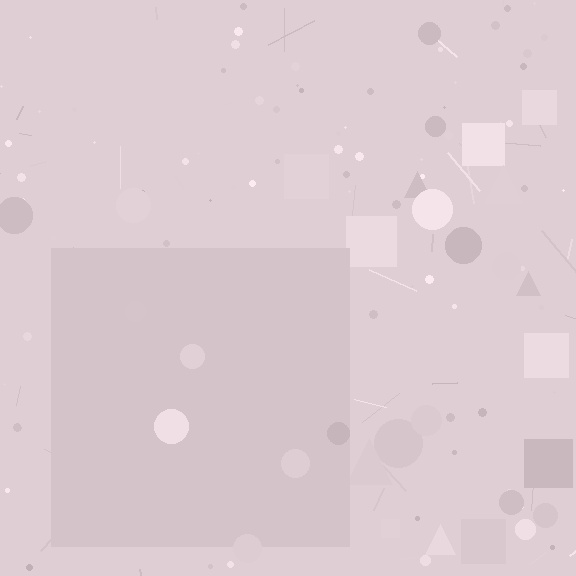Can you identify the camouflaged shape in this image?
The camouflaged shape is a square.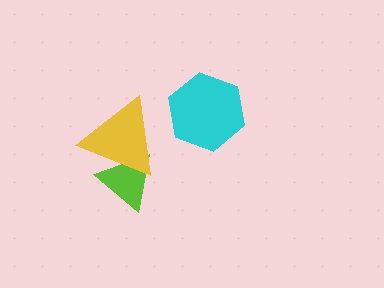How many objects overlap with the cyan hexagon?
0 objects overlap with the cyan hexagon.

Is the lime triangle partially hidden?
Yes, it is partially covered by another shape.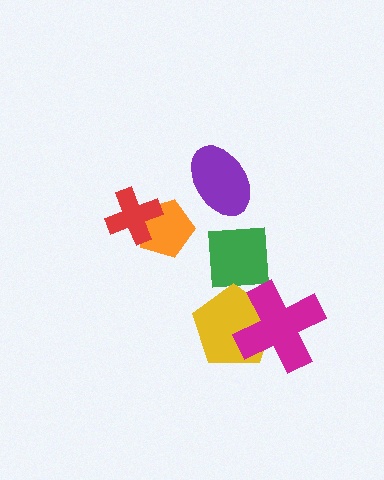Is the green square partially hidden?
Yes, it is partially covered by another shape.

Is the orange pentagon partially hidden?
Yes, it is partially covered by another shape.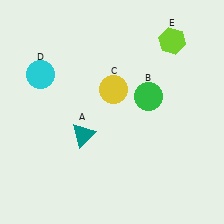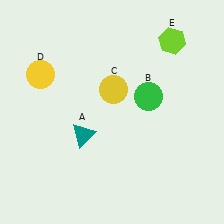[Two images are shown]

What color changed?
The circle (D) changed from cyan in Image 1 to yellow in Image 2.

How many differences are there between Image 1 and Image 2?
There is 1 difference between the two images.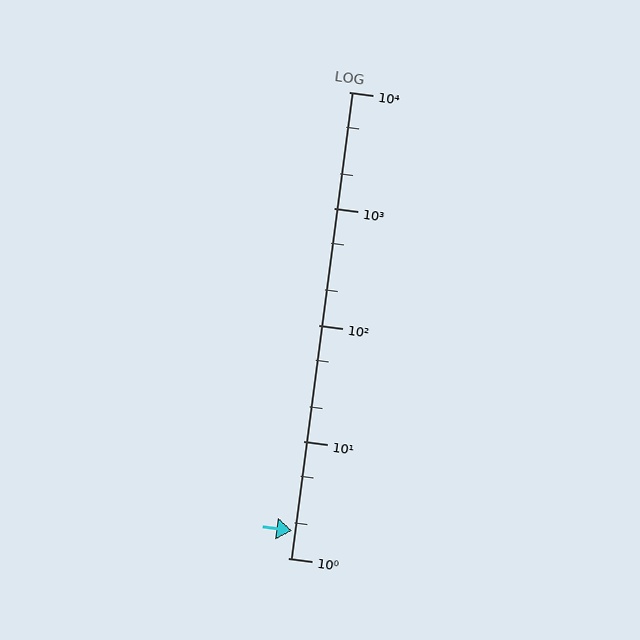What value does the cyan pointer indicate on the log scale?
The pointer indicates approximately 1.7.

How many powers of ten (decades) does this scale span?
The scale spans 4 decades, from 1 to 10000.